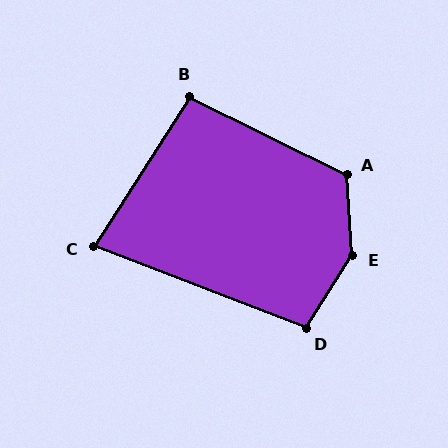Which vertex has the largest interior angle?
E, at approximately 143 degrees.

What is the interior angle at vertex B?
Approximately 96 degrees (obtuse).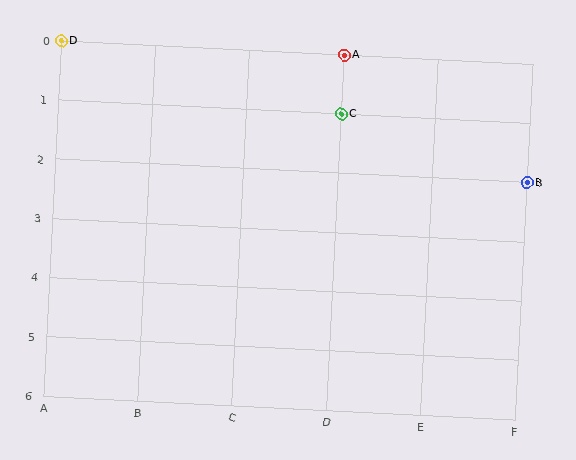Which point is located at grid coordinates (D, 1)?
Point C is at (D, 1).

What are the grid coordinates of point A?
Point A is at grid coordinates (D, 0).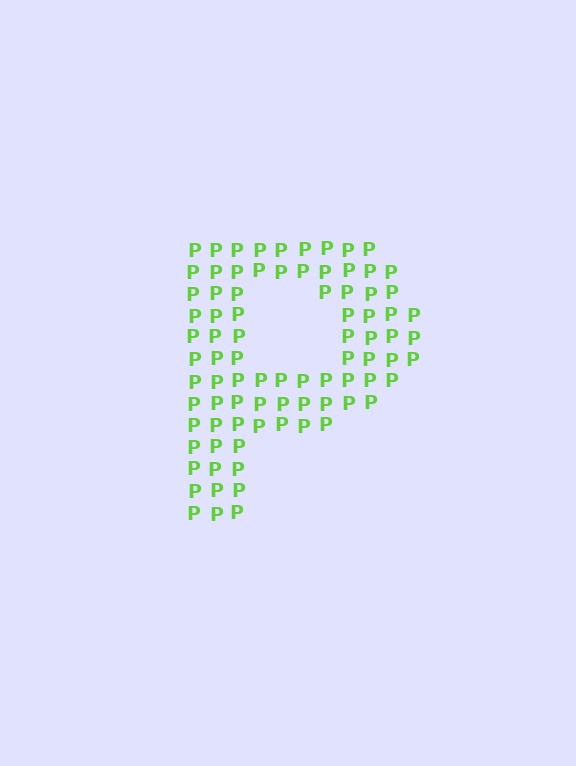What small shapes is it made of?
It is made of small letter P's.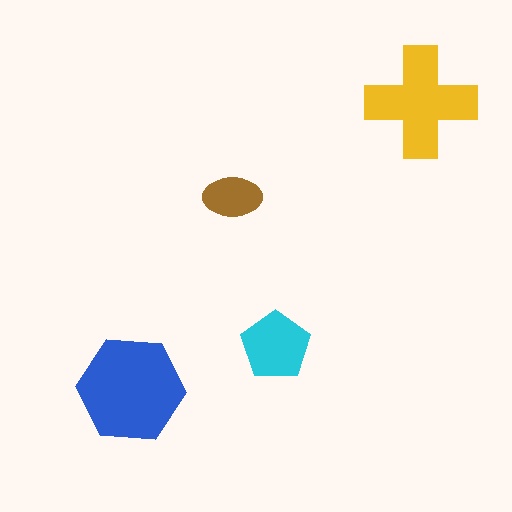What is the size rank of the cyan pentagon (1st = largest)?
3rd.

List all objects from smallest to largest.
The brown ellipse, the cyan pentagon, the yellow cross, the blue hexagon.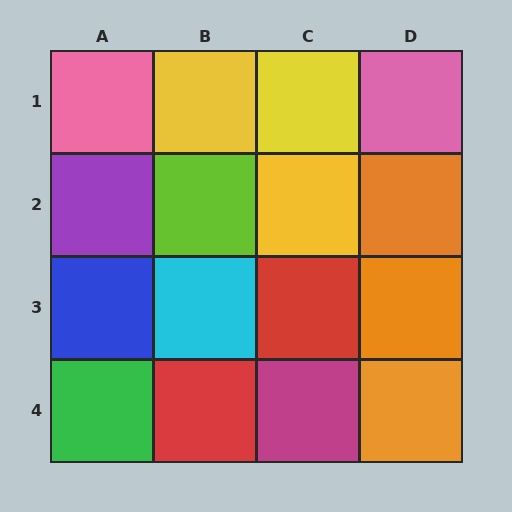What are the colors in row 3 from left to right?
Blue, cyan, red, orange.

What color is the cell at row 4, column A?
Green.